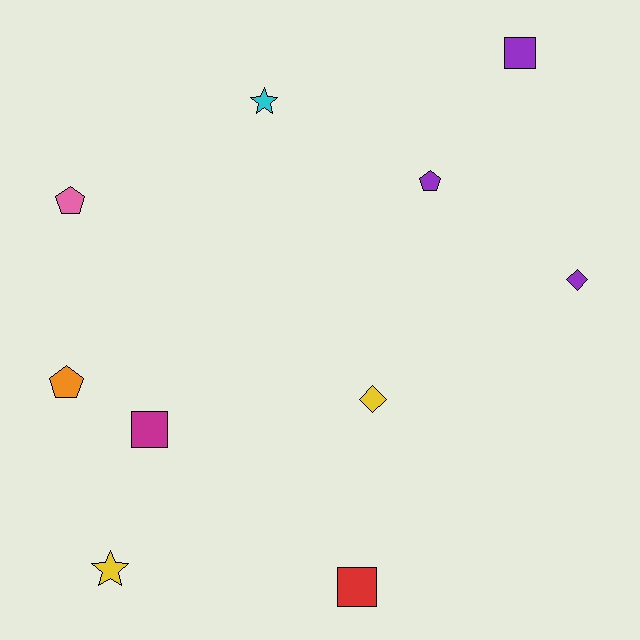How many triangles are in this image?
There are no triangles.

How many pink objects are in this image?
There is 1 pink object.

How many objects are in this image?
There are 10 objects.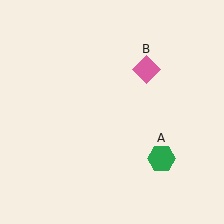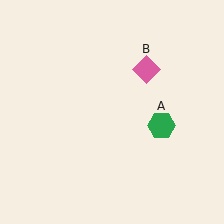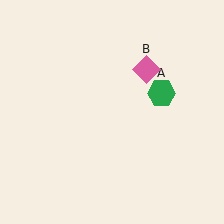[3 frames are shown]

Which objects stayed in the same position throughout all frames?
Pink diamond (object B) remained stationary.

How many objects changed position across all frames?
1 object changed position: green hexagon (object A).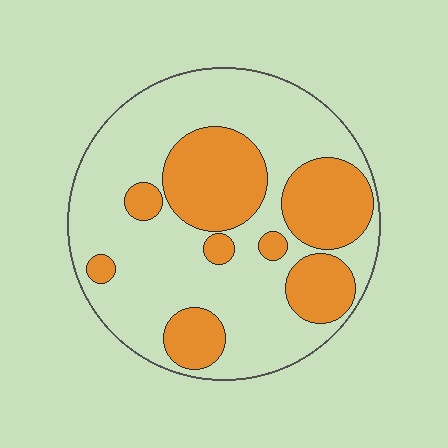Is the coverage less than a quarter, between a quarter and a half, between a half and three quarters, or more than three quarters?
Between a quarter and a half.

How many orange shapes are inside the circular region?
8.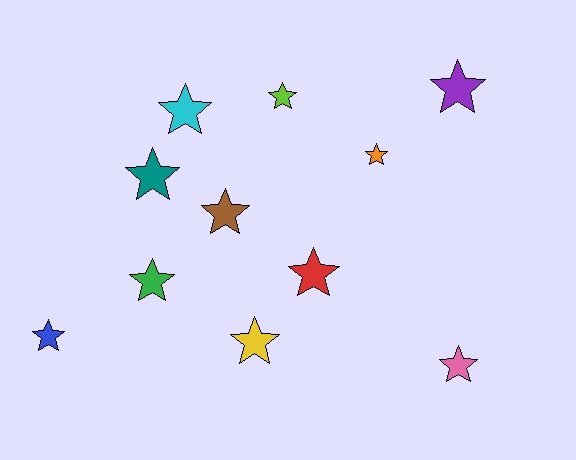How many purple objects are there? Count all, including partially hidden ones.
There is 1 purple object.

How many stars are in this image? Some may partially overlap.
There are 11 stars.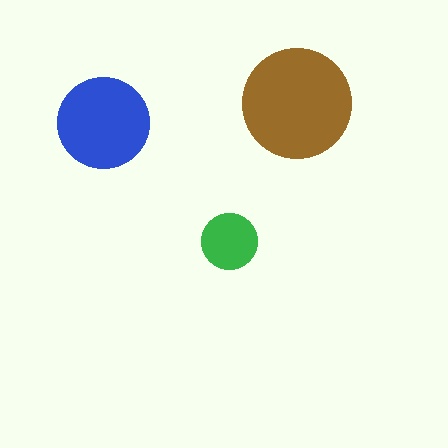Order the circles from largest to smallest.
the brown one, the blue one, the green one.